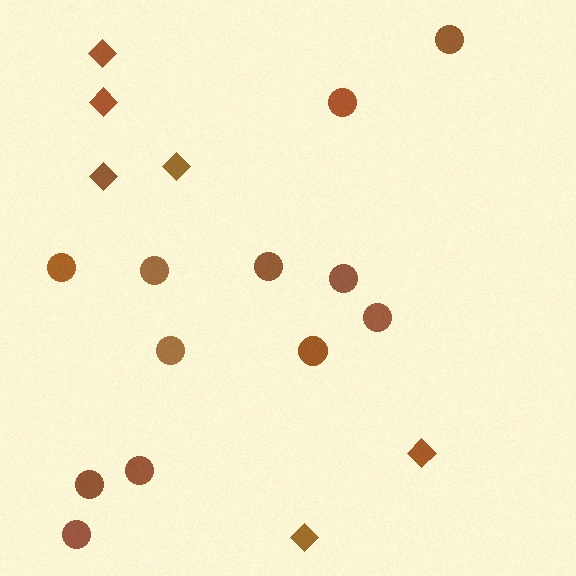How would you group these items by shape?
There are 2 groups: one group of circles (12) and one group of diamonds (6).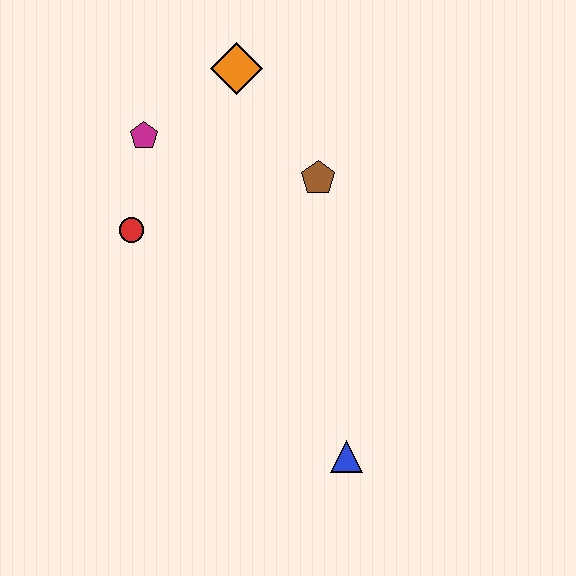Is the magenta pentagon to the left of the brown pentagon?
Yes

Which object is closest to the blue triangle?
The brown pentagon is closest to the blue triangle.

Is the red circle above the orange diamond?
No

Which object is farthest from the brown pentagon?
The blue triangle is farthest from the brown pentagon.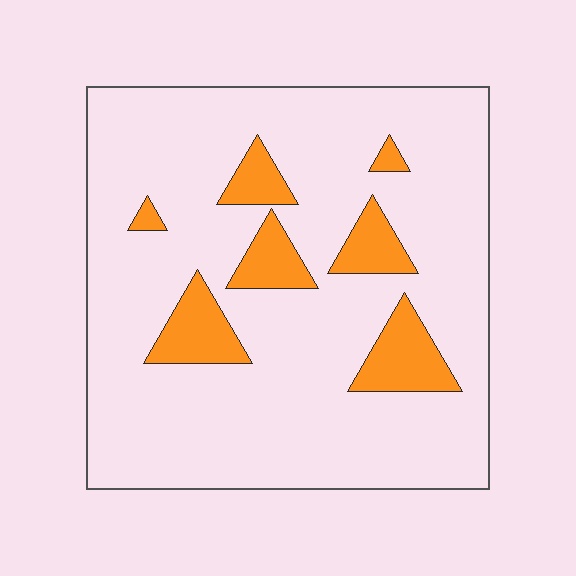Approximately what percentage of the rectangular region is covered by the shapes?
Approximately 15%.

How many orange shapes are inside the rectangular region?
7.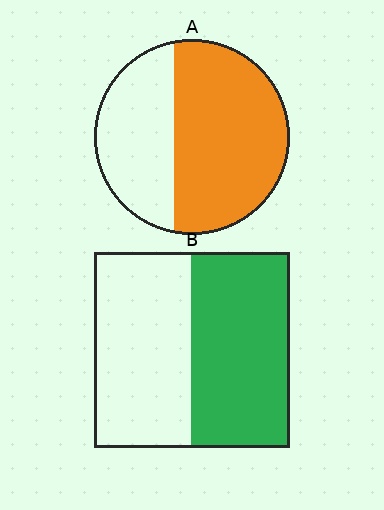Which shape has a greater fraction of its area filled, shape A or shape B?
Shape A.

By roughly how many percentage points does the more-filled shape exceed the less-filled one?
By roughly 10 percentage points (A over B).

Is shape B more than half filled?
Roughly half.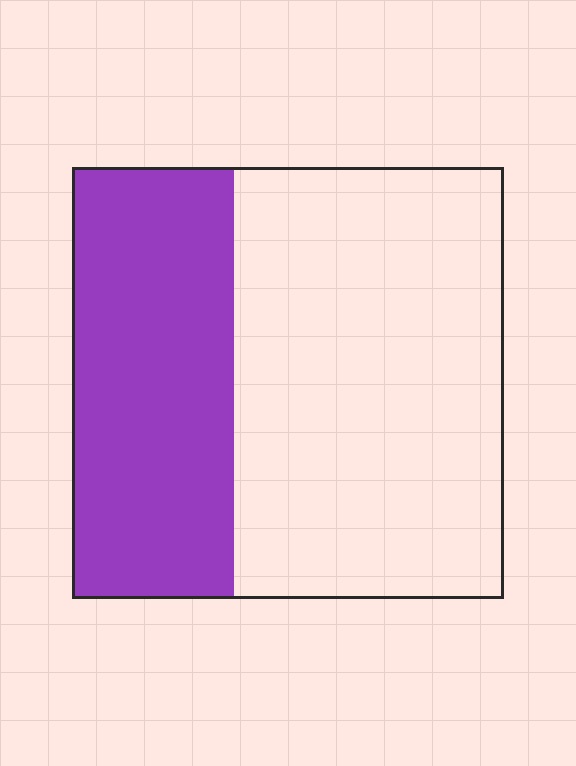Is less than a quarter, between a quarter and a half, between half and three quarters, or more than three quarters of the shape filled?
Between a quarter and a half.